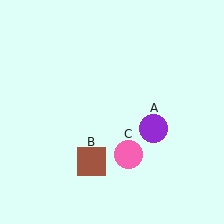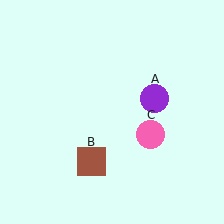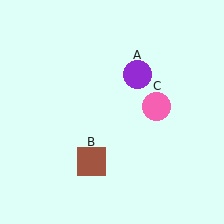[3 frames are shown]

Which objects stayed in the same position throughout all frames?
Brown square (object B) remained stationary.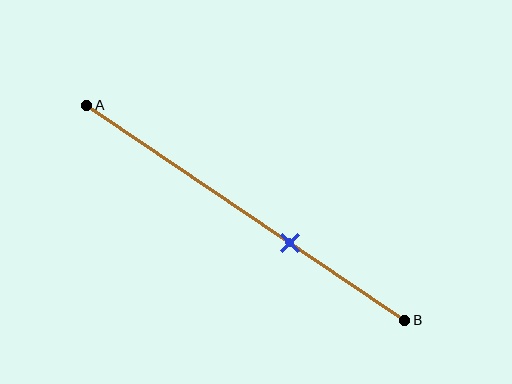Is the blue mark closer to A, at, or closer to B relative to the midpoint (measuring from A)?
The blue mark is closer to point B than the midpoint of segment AB.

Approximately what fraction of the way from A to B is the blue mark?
The blue mark is approximately 65% of the way from A to B.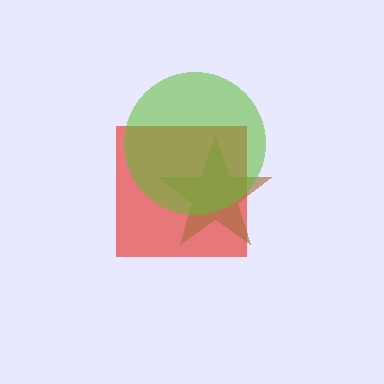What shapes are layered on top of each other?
The layered shapes are: a red square, a brown star, a lime circle.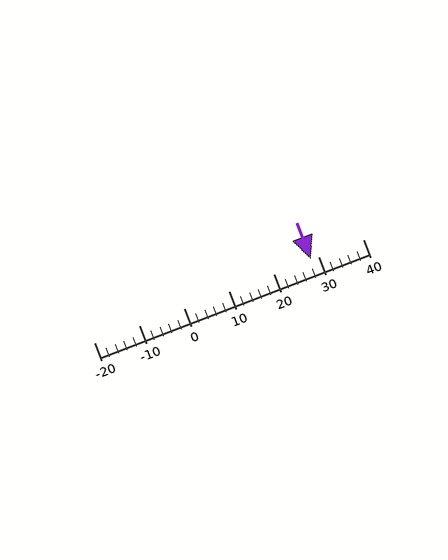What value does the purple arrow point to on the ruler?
The purple arrow points to approximately 28.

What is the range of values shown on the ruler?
The ruler shows values from -20 to 40.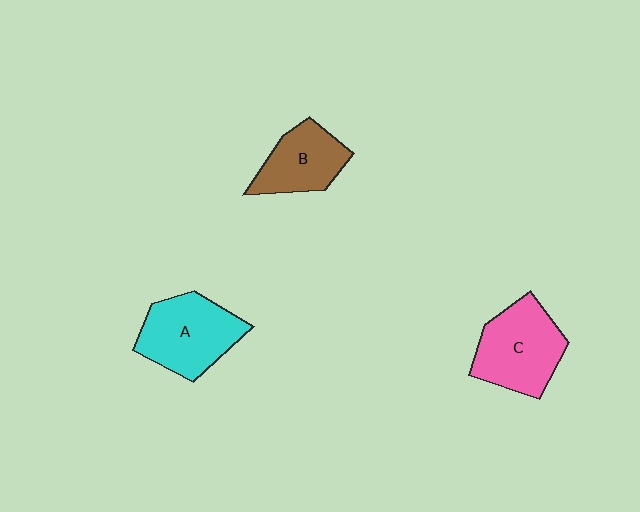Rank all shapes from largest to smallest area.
From largest to smallest: C (pink), A (cyan), B (brown).